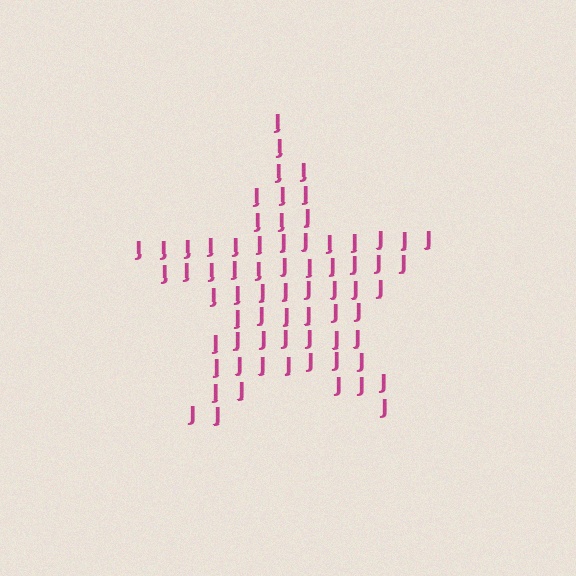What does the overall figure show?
The overall figure shows a star.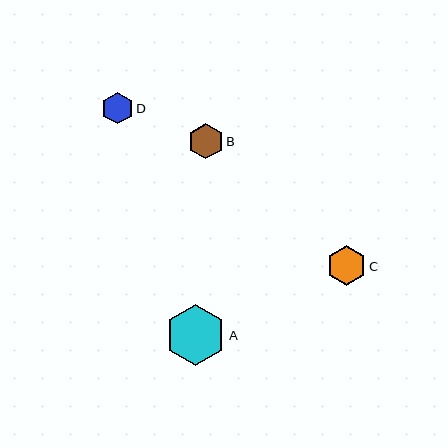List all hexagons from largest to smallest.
From largest to smallest: A, C, B, D.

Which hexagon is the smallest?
Hexagon D is the smallest with a size of approximately 32 pixels.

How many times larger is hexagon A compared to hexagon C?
Hexagon A is approximately 1.5 times the size of hexagon C.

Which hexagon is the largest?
Hexagon A is the largest with a size of approximately 61 pixels.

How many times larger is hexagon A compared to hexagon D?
Hexagon A is approximately 1.9 times the size of hexagon D.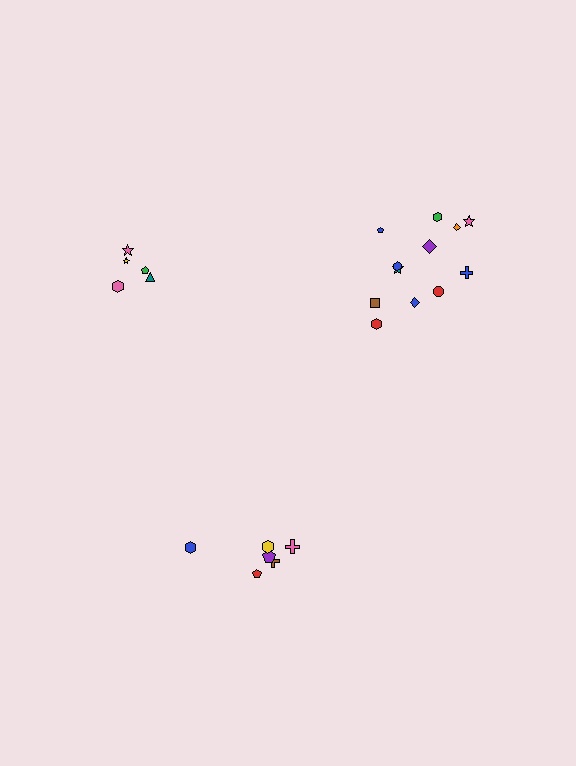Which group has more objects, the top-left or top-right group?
The top-right group.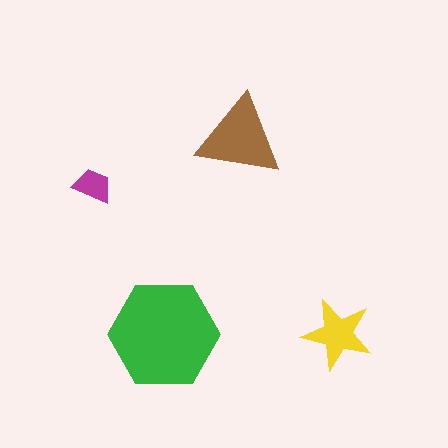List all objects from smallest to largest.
The magenta trapezoid, the yellow star, the brown triangle, the green hexagon.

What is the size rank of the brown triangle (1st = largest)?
2nd.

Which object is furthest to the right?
The yellow star is rightmost.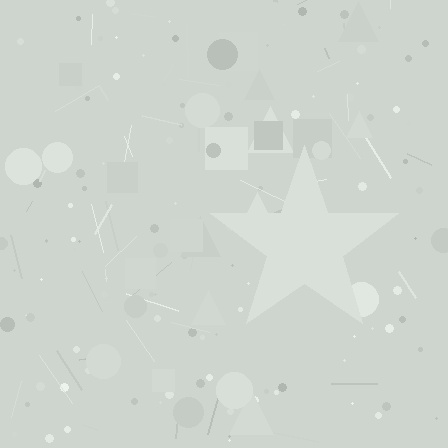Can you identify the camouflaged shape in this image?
The camouflaged shape is a star.